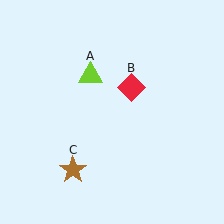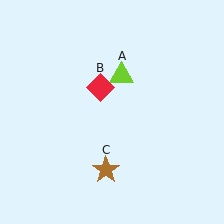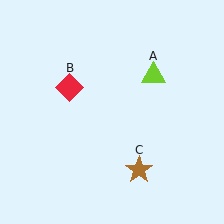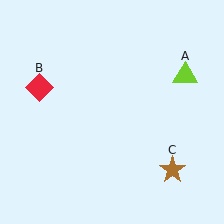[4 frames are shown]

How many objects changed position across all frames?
3 objects changed position: lime triangle (object A), red diamond (object B), brown star (object C).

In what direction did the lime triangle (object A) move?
The lime triangle (object A) moved right.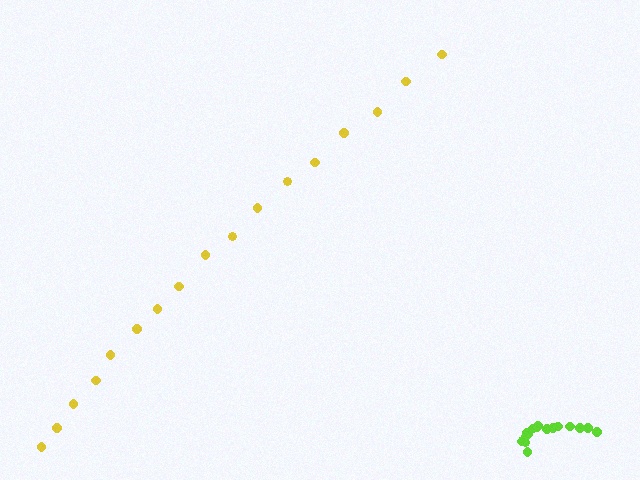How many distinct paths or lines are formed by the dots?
There are 2 distinct paths.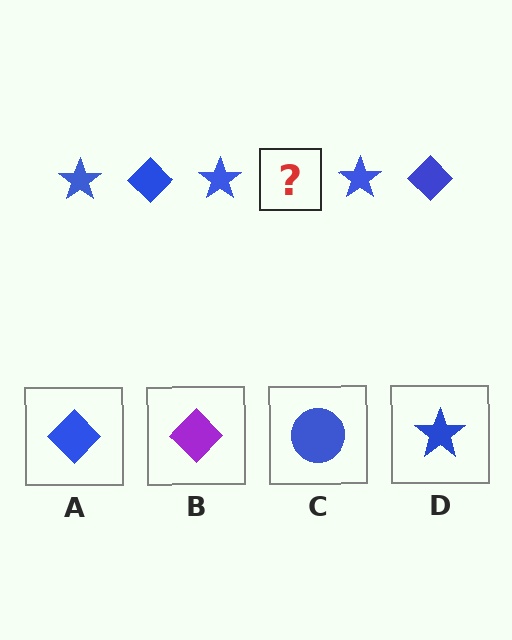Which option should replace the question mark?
Option A.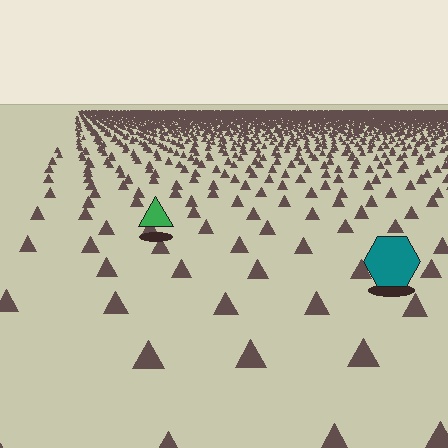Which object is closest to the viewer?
The teal hexagon is closest. The texture marks near it are larger and more spread out.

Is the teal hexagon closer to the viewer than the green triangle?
Yes. The teal hexagon is closer — you can tell from the texture gradient: the ground texture is coarser near it.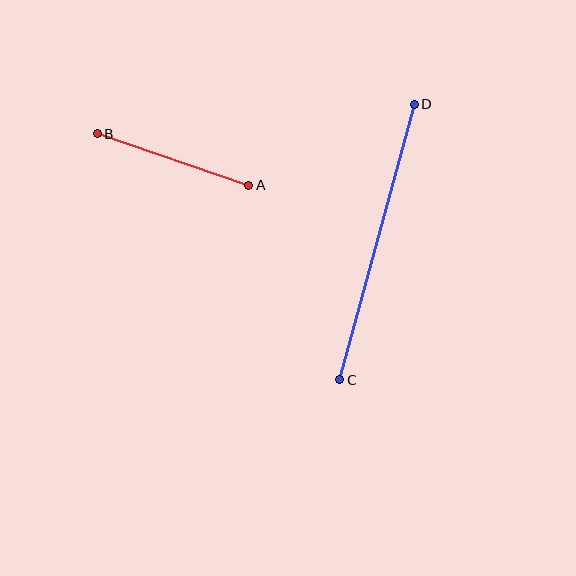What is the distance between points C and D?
The distance is approximately 285 pixels.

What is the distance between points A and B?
The distance is approximately 160 pixels.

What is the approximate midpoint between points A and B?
The midpoint is at approximately (173, 160) pixels.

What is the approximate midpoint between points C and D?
The midpoint is at approximately (377, 242) pixels.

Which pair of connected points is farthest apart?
Points C and D are farthest apart.